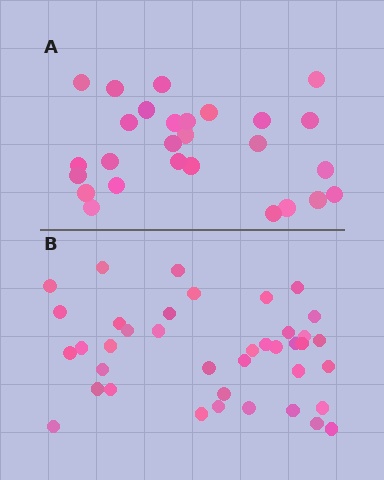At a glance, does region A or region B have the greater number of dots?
Region B (the bottom region) has more dots.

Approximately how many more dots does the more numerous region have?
Region B has roughly 12 or so more dots than region A.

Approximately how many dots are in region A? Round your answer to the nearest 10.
About 30 dots. (The exact count is 27, which rounds to 30.)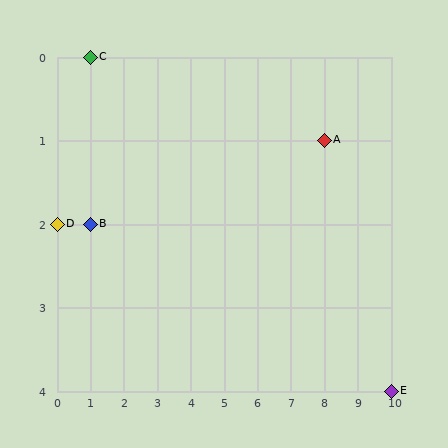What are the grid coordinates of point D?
Point D is at grid coordinates (0, 2).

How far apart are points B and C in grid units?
Points B and C are 2 rows apart.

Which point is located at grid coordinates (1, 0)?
Point C is at (1, 0).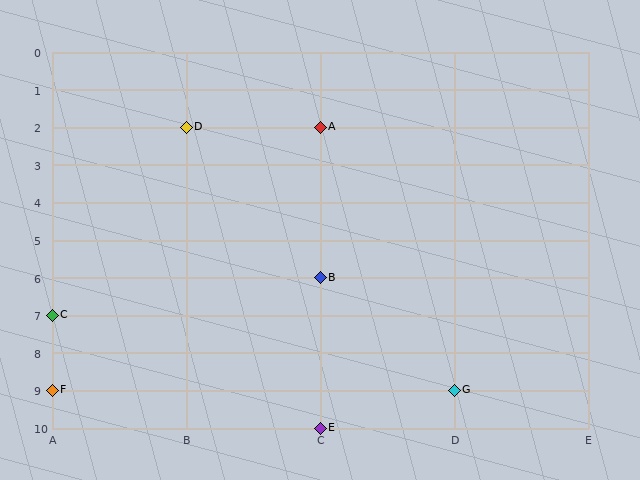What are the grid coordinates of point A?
Point A is at grid coordinates (C, 2).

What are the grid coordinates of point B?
Point B is at grid coordinates (C, 6).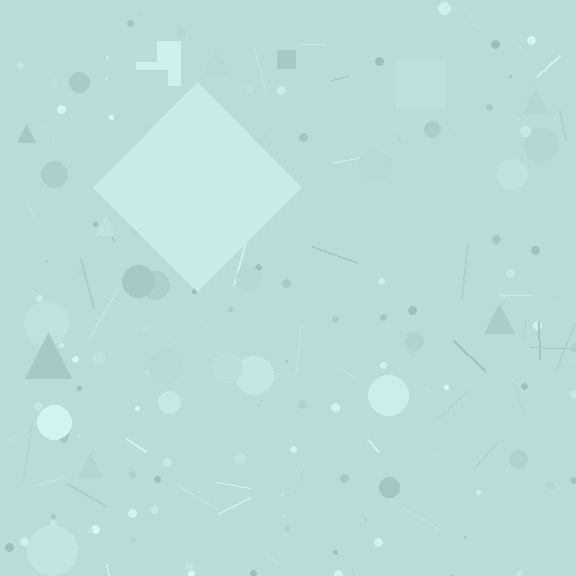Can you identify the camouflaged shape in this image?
The camouflaged shape is a diamond.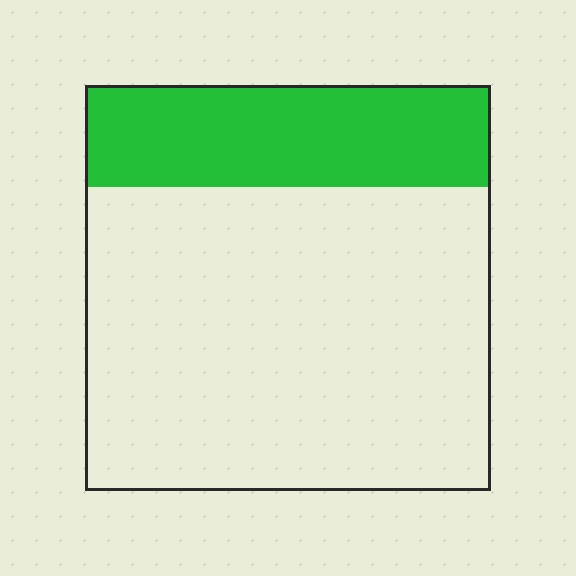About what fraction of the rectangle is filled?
About one quarter (1/4).